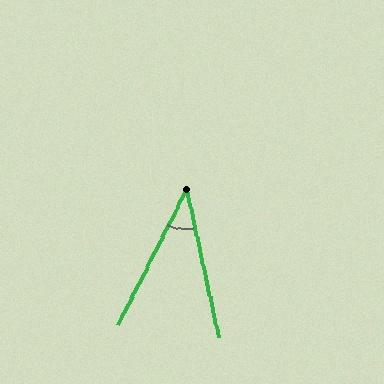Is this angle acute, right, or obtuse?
It is acute.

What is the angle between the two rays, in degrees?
Approximately 39 degrees.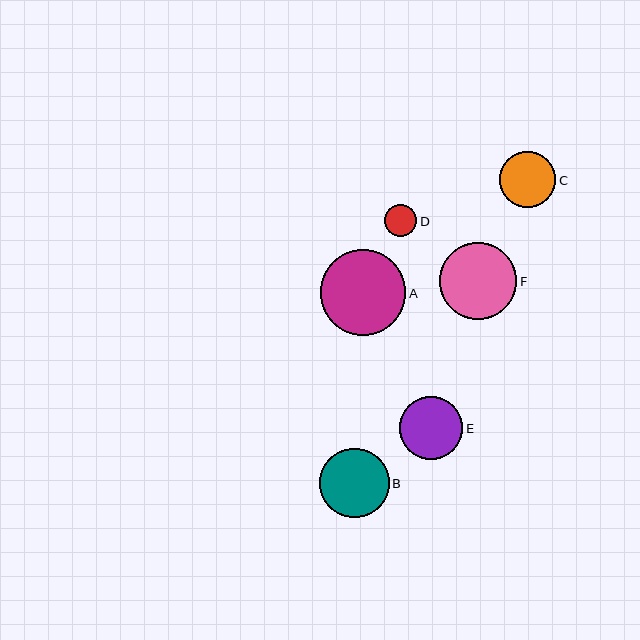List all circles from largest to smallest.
From largest to smallest: A, F, B, E, C, D.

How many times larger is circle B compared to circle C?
Circle B is approximately 1.2 times the size of circle C.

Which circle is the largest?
Circle A is the largest with a size of approximately 85 pixels.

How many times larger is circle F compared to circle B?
Circle F is approximately 1.1 times the size of circle B.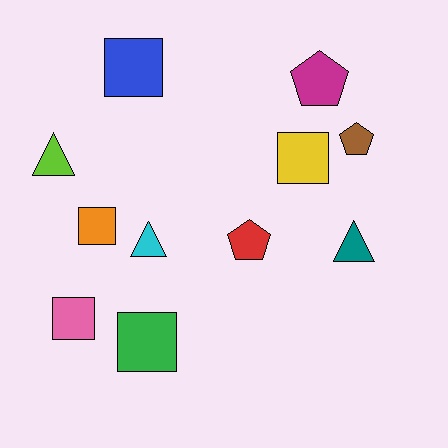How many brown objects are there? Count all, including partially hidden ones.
There is 1 brown object.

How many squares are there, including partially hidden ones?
There are 5 squares.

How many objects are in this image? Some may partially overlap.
There are 11 objects.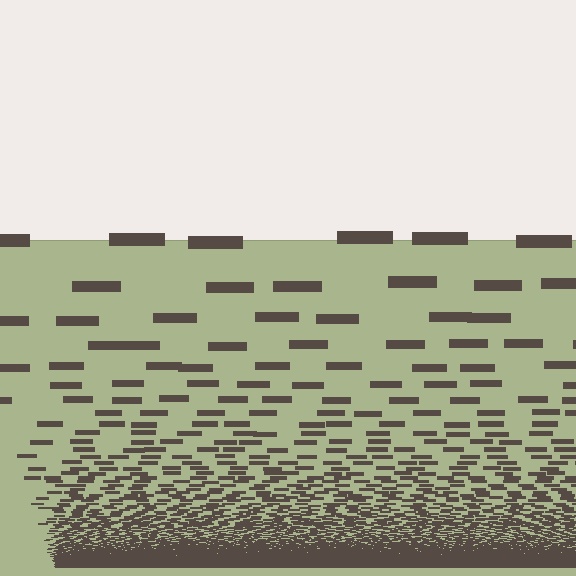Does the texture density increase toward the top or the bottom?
Density increases toward the bottom.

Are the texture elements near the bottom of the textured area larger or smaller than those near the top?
Smaller. The gradient is inverted — elements near the bottom are smaller and denser.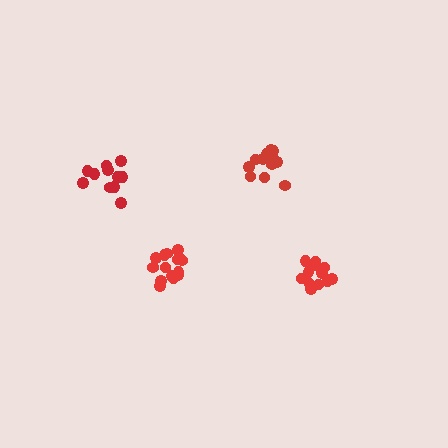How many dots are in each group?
Group 1: 14 dots, Group 2: 15 dots, Group 3: 11 dots, Group 4: 12 dots (52 total).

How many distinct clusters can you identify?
There are 4 distinct clusters.